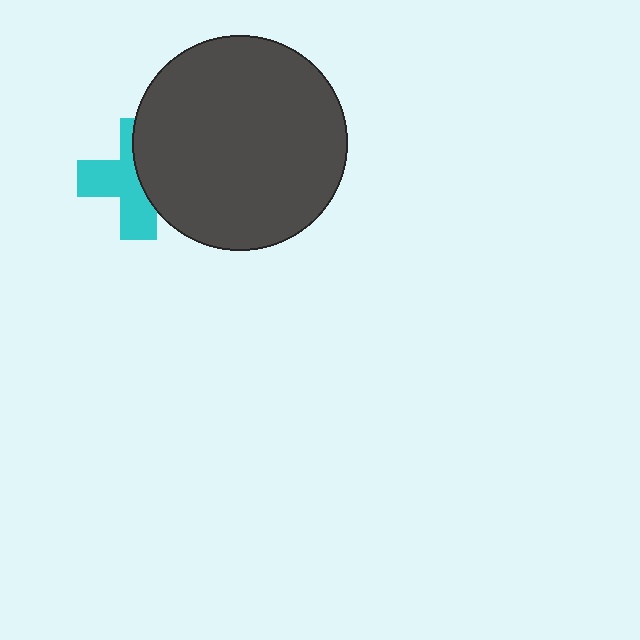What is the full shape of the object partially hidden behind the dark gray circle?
The partially hidden object is a cyan cross.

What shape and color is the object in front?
The object in front is a dark gray circle.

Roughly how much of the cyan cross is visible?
About half of it is visible (roughly 56%).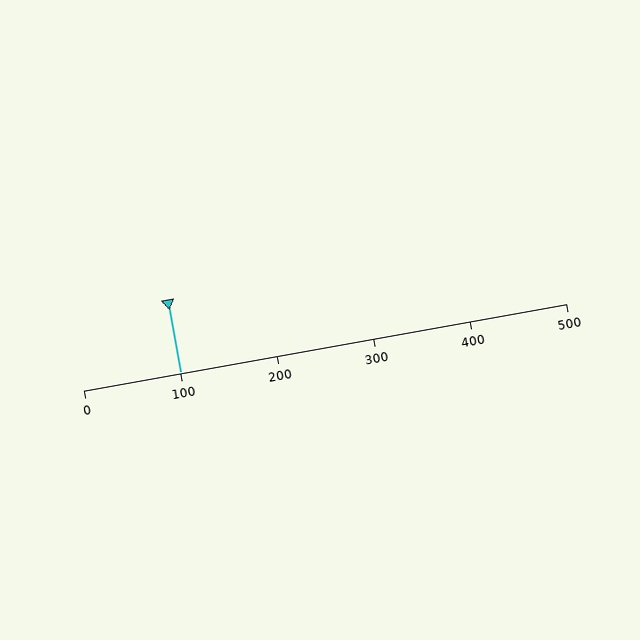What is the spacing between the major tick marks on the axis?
The major ticks are spaced 100 apart.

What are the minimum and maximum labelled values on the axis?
The axis runs from 0 to 500.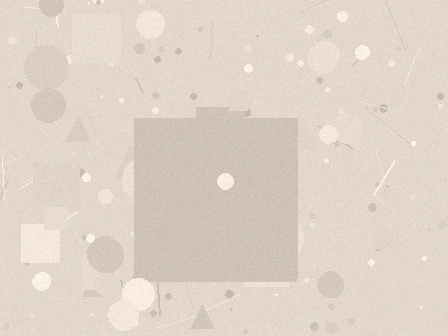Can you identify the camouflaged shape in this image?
The camouflaged shape is a square.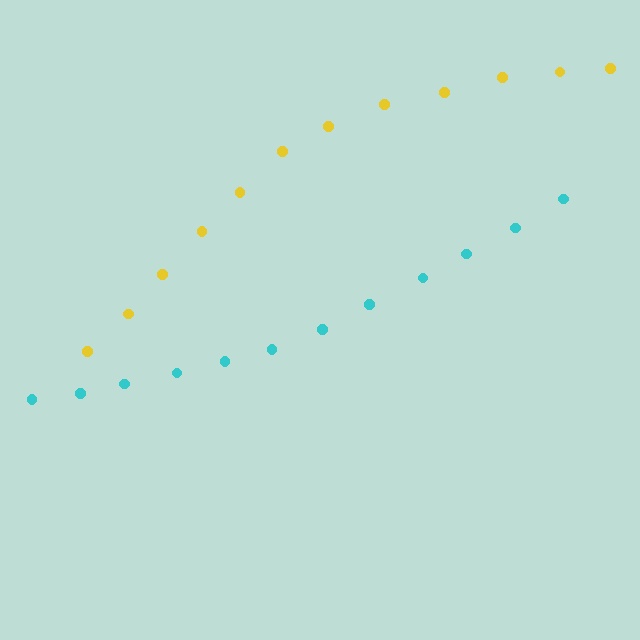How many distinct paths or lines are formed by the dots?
There are 2 distinct paths.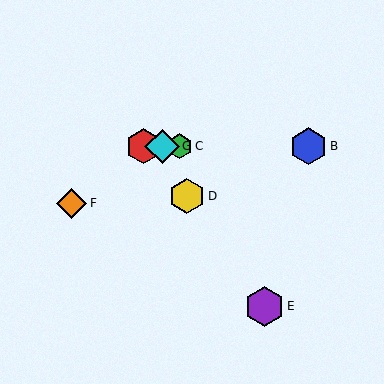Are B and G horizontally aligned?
Yes, both are at y≈146.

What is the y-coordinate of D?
Object D is at y≈196.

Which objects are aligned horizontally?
Objects A, B, C, G are aligned horizontally.